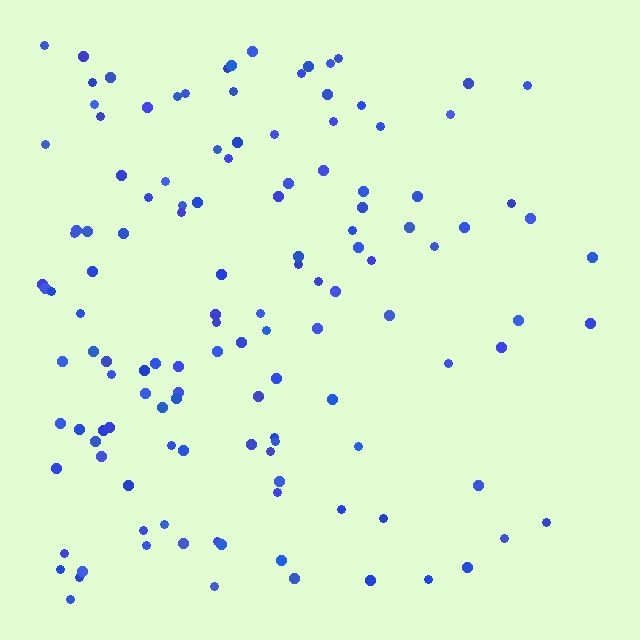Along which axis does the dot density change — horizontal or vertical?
Horizontal.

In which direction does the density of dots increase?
From right to left, with the left side densest.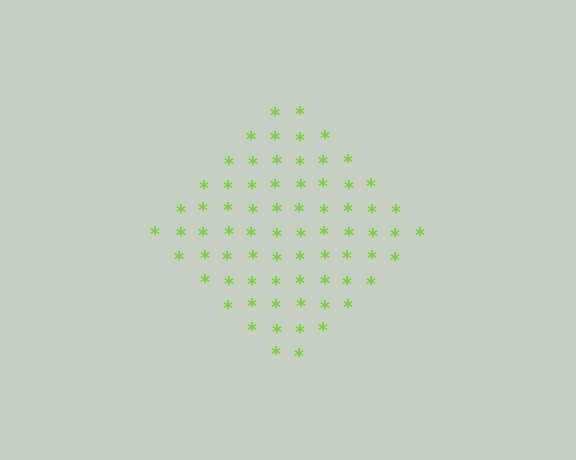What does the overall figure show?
The overall figure shows a diamond.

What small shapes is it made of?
It is made of small asterisks.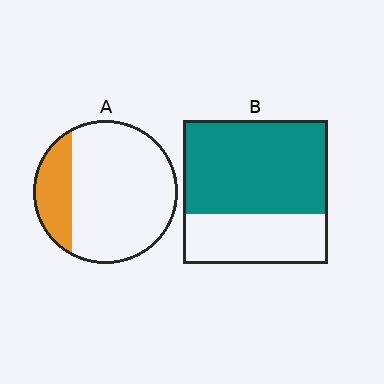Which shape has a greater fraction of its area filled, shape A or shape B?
Shape B.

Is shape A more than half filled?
No.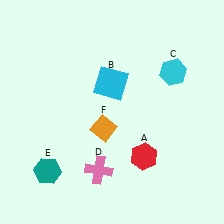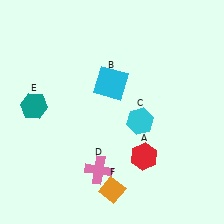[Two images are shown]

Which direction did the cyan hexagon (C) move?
The cyan hexagon (C) moved down.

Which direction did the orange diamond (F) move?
The orange diamond (F) moved down.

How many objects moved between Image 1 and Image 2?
3 objects moved between the two images.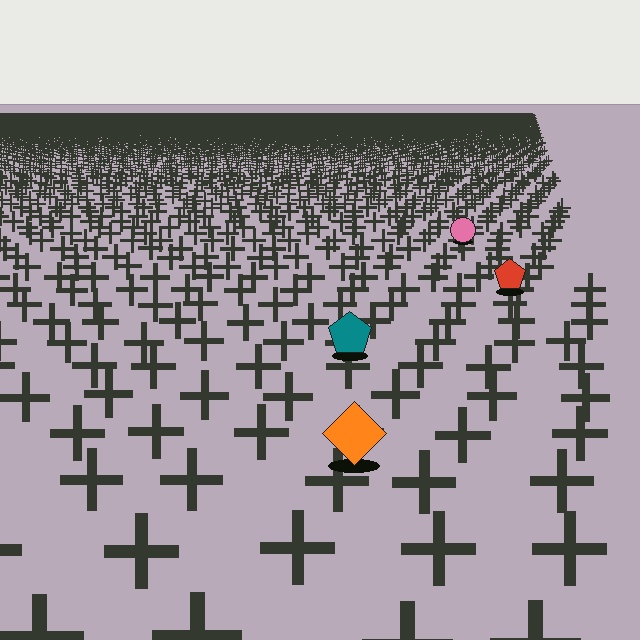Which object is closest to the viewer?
The orange diamond is closest. The texture marks near it are larger and more spread out.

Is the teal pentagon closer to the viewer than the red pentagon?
Yes. The teal pentagon is closer — you can tell from the texture gradient: the ground texture is coarser near it.